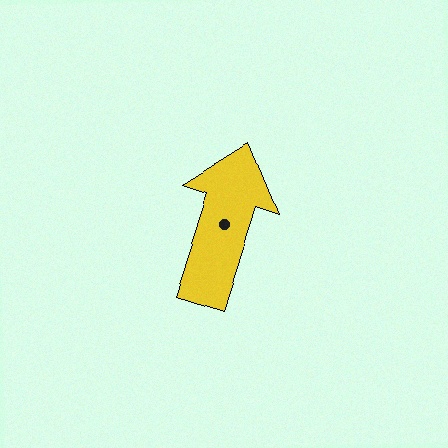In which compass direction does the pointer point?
North.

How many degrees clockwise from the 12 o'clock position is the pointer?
Approximately 17 degrees.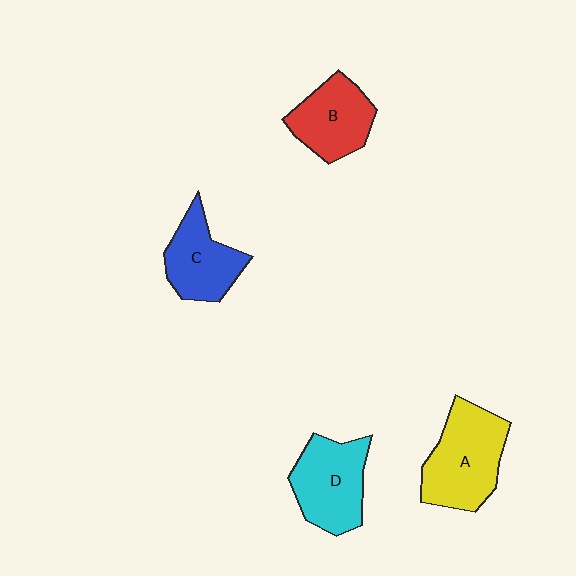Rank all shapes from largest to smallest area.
From largest to smallest: A (yellow), D (cyan), B (red), C (blue).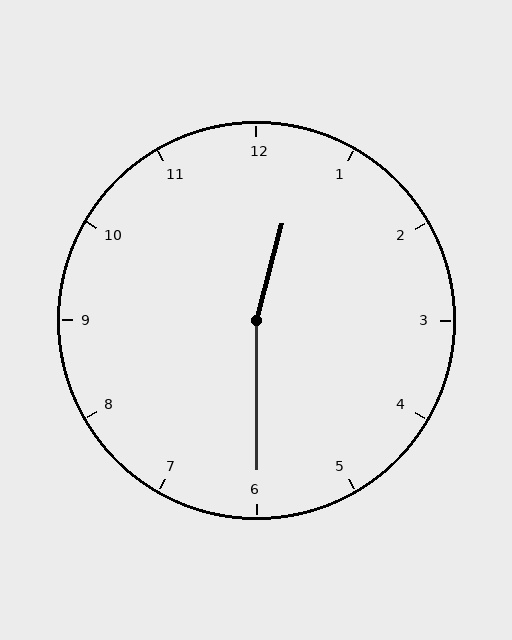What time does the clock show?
12:30.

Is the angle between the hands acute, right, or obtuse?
It is obtuse.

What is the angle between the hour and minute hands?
Approximately 165 degrees.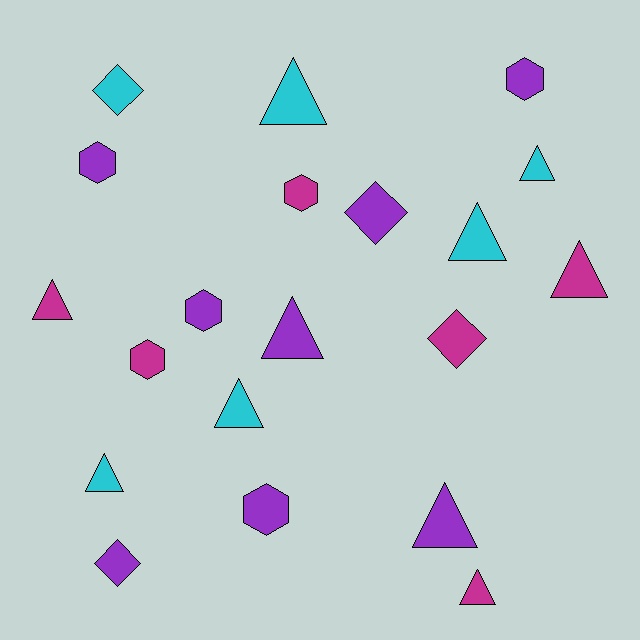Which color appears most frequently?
Purple, with 8 objects.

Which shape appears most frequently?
Triangle, with 10 objects.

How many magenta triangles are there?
There are 3 magenta triangles.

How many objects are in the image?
There are 20 objects.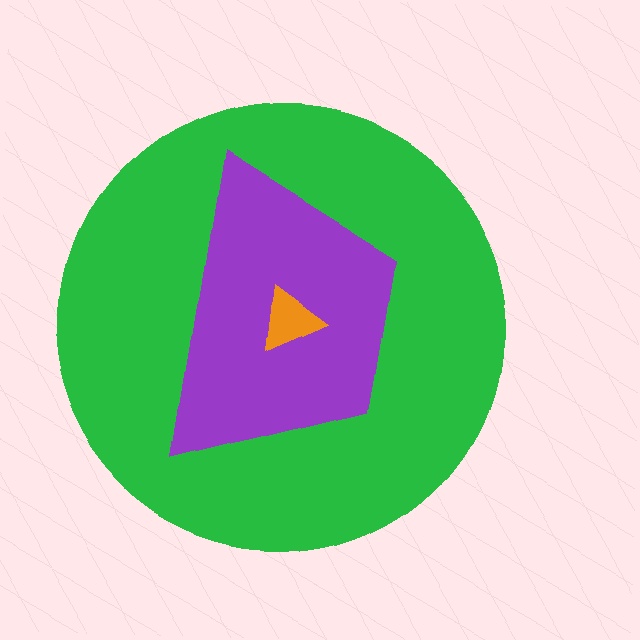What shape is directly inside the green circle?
The purple trapezoid.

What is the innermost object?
The orange triangle.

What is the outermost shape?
The green circle.